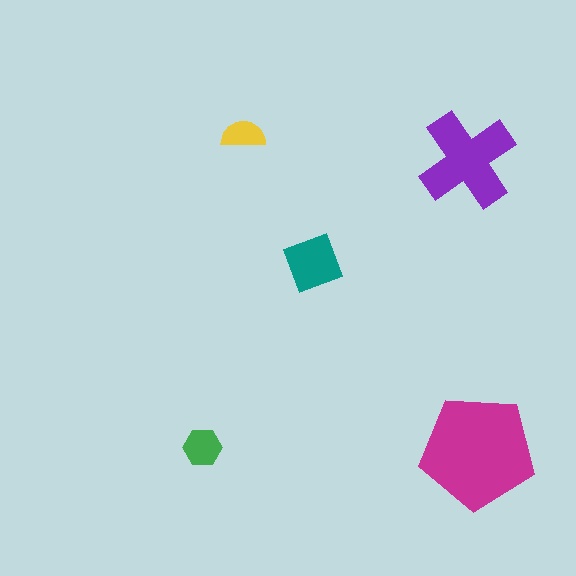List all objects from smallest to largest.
The yellow semicircle, the green hexagon, the teal square, the purple cross, the magenta pentagon.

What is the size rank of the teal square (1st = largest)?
3rd.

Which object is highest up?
The yellow semicircle is topmost.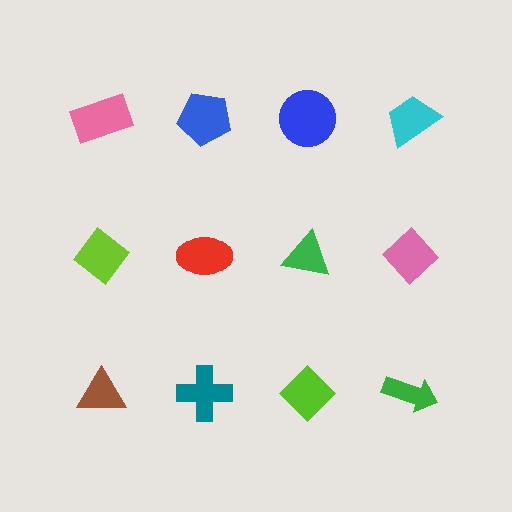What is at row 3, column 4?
A green arrow.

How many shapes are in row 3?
4 shapes.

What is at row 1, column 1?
A pink rectangle.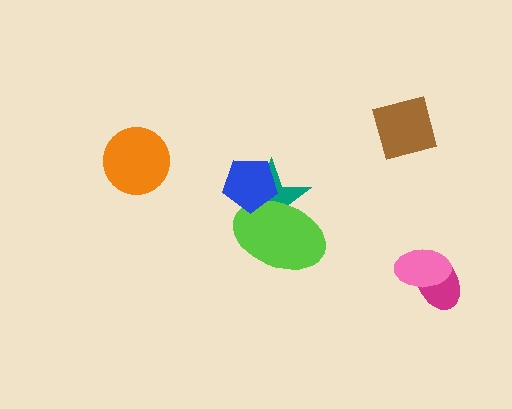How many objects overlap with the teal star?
2 objects overlap with the teal star.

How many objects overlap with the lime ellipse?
2 objects overlap with the lime ellipse.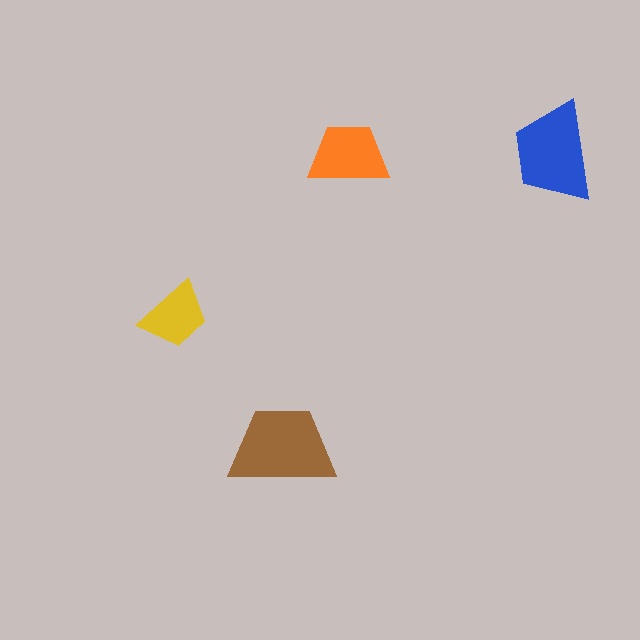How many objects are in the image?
There are 4 objects in the image.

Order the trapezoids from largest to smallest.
the brown one, the blue one, the orange one, the yellow one.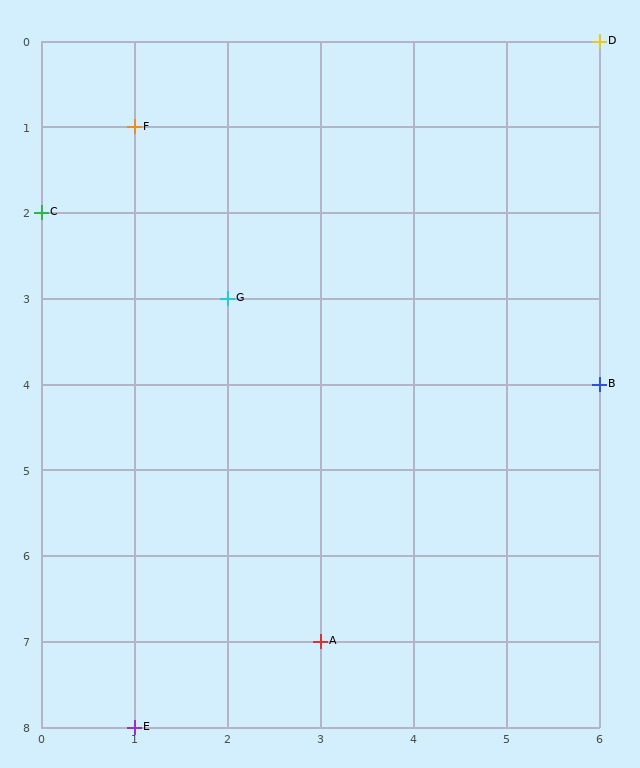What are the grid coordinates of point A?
Point A is at grid coordinates (3, 7).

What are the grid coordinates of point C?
Point C is at grid coordinates (0, 2).